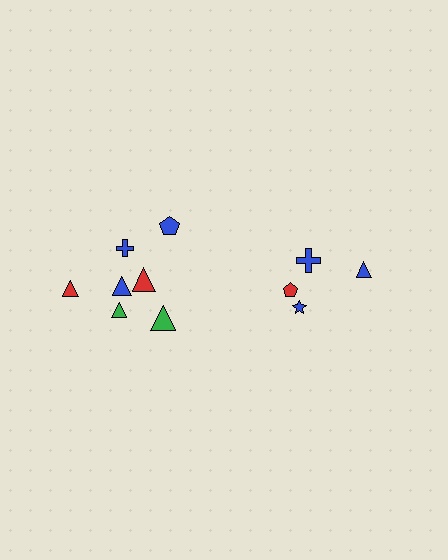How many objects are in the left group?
There are 7 objects.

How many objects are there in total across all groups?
There are 11 objects.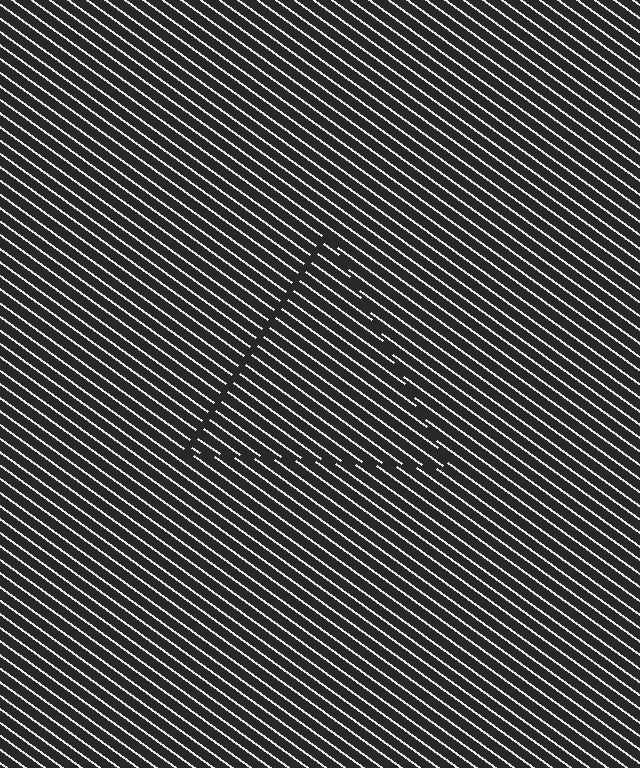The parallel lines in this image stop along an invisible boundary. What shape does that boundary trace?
An illusory triangle. The interior of the shape contains the same grating, shifted by half a period — the contour is defined by the phase discontinuity where line-ends from the inner and outer gratings abut.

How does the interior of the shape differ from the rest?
The interior of the shape contains the same grating, shifted by half a period — the contour is defined by the phase discontinuity where line-ends from the inner and outer gratings abut.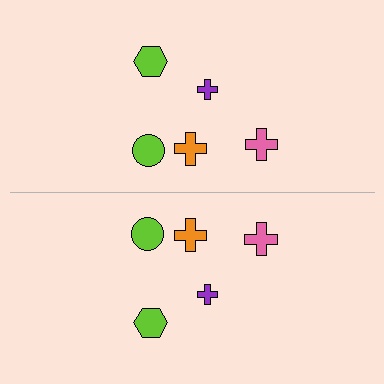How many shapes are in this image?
There are 10 shapes in this image.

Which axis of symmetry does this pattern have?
The pattern has a horizontal axis of symmetry running through the center of the image.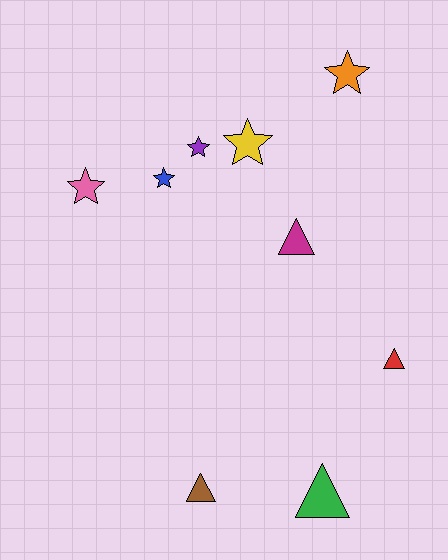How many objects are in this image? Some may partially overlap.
There are 9 objects.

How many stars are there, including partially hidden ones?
There are 5 stars.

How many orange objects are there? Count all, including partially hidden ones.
There is 1 orange object.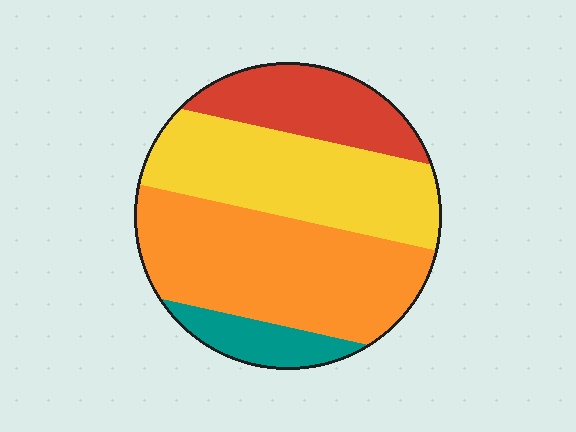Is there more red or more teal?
Red.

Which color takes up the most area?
Orange, at roughly 40%.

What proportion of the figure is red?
Red covers roughly 20% of the figure.